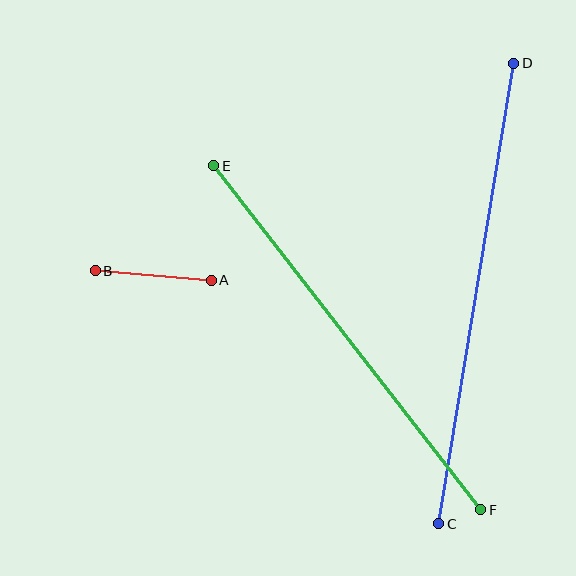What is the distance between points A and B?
The distance is approximately 117 pixels.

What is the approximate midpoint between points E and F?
The midpoint is at approximately (347, 338) pixels.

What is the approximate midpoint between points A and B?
The midpoint is at approximately (153, 275) pixels.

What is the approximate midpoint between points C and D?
The midpoint is at approximately (476, 293) pixels.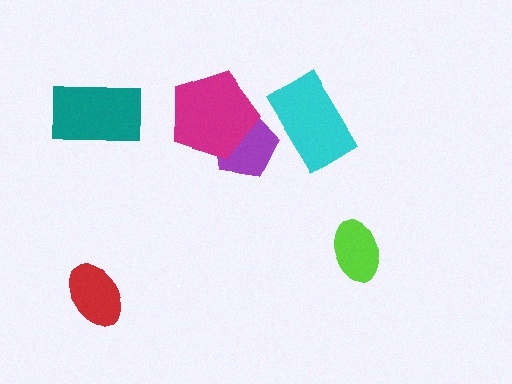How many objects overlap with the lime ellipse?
0 objects overlap with the lime ellipse.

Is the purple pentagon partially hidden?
Yes, it is partially covered by another shape.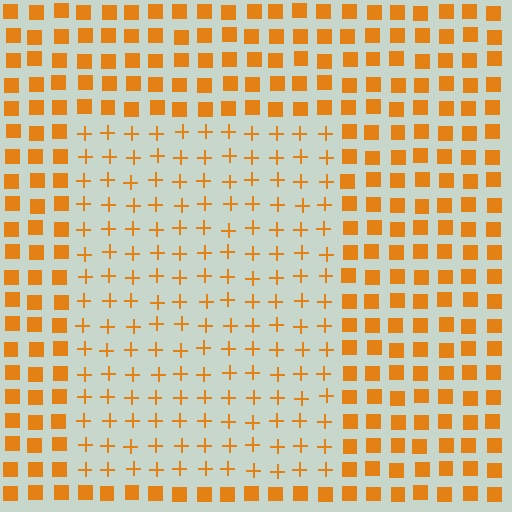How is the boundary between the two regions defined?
The boundary is defined by a change in element shape: plus signs inside vs. squares outside. All elements share the same color and spacing.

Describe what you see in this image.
The image is filled with small orange elements arranged in a uniform grid. A rectangle-shaped region contains plus signs, while the surrounding area contains squares. The boundary is defined purely by the change in element shape.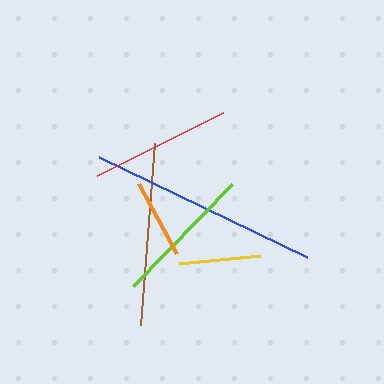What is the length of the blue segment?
The blue segment is approximately 231 pixels long.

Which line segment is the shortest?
The orange line is the shortest at approximately 80 pixels.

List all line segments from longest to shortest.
From longest to shortest: blue, brown, lime, red, yellow, orange.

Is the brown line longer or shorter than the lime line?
The brown line is longer than the lime line.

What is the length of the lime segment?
The lime segment is approximately 142 pixels long.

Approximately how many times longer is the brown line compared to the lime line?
The brown line is approximately 1.3 times the length of the lime line.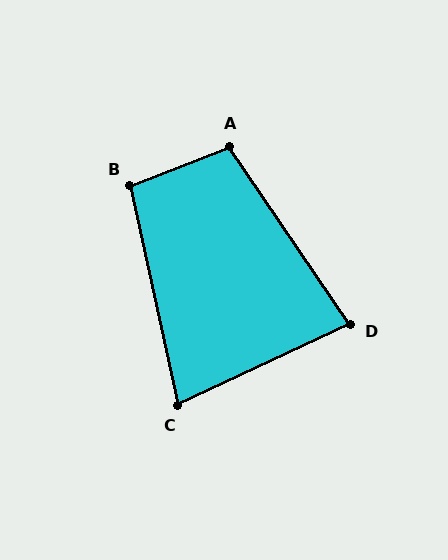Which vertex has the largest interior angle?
A, at approximately 103 degrees.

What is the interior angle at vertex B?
Approximately 99 degrees (obtuse).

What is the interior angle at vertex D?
Approximately 81 degrees (acute).